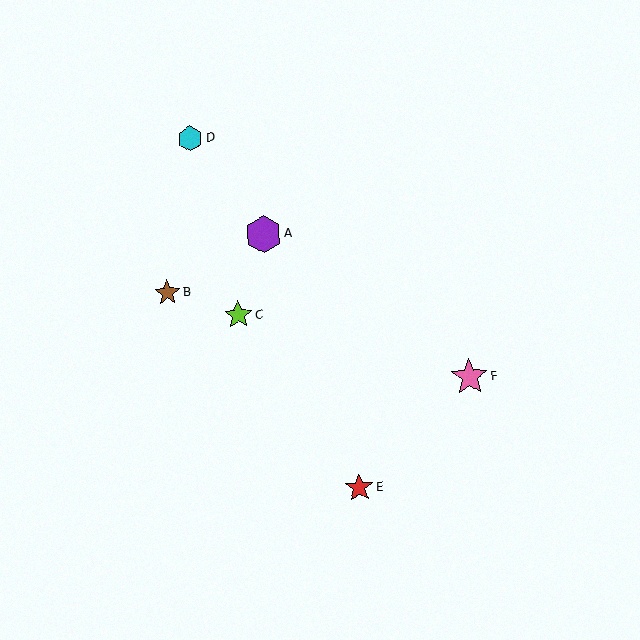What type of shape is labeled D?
Shape D is a cyan hexagon.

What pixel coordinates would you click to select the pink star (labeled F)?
Click at (469, 377) to select the pink star F.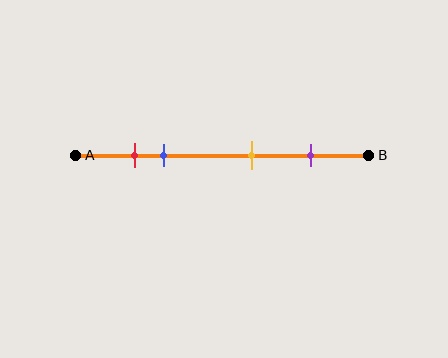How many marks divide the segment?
There are 4 marks dividing the segment.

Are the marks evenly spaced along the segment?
No, the marks are not evenly spaced.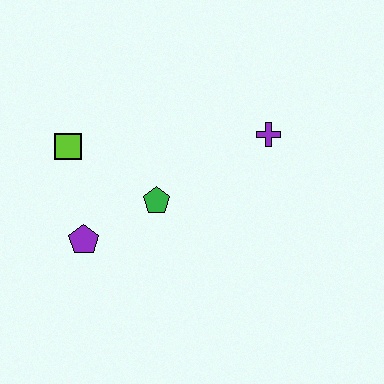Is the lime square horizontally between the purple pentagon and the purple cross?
No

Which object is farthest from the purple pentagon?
The purple cross is farthest from the purple pentagon.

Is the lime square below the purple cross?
Yes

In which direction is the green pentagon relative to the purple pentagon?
The green pentagon is to the right of the purple pentagon.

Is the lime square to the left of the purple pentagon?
Yes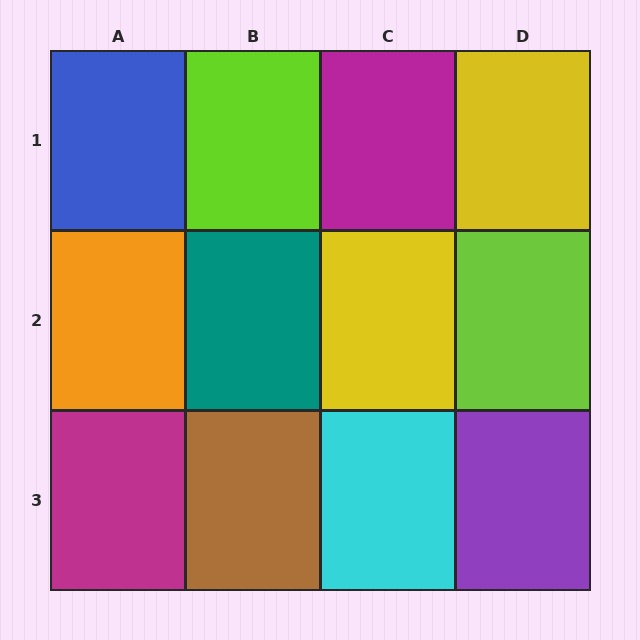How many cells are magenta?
2 cells are magenta.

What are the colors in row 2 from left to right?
Orange, teal, yellow, lime.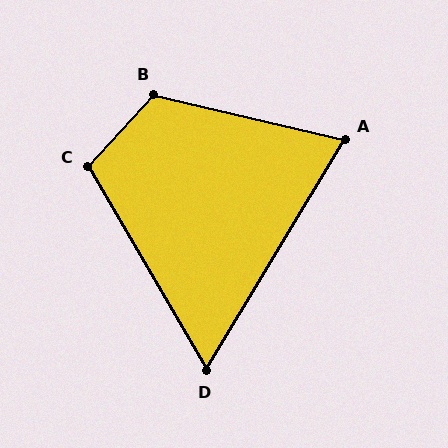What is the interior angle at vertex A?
Approximately 72 degrees (acute).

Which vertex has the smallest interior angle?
D, at approximately 61 degrees.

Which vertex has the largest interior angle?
B, at approximately 119 degrees.